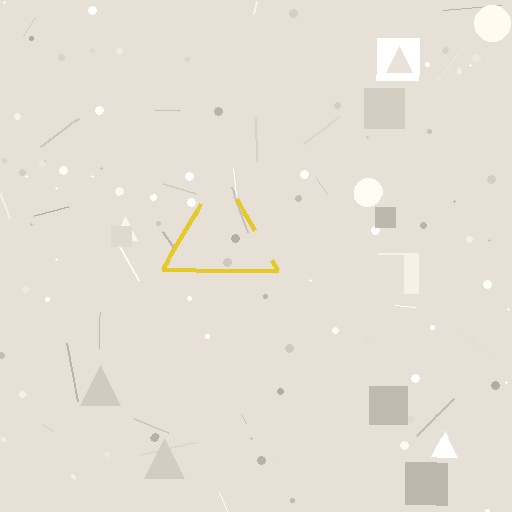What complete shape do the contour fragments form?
The contour fragments form a triangle.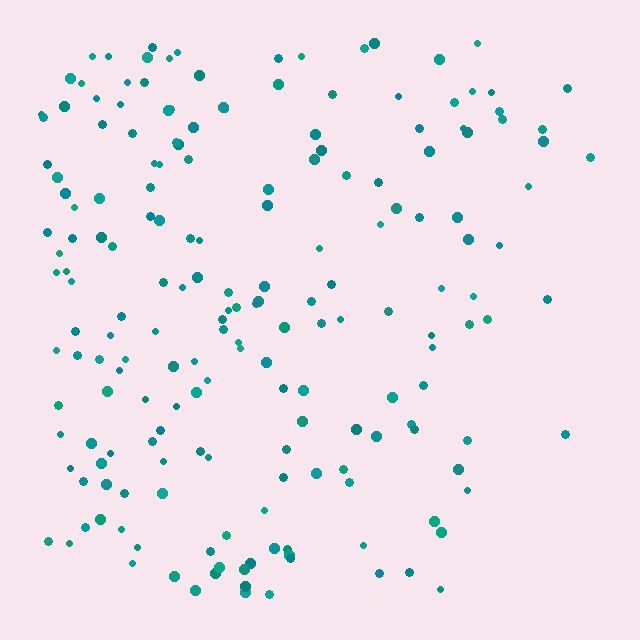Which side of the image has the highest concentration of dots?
The left.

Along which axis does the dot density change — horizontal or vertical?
Horizontal.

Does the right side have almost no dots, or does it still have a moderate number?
Still a moderate number, just noticeably fewer than the left.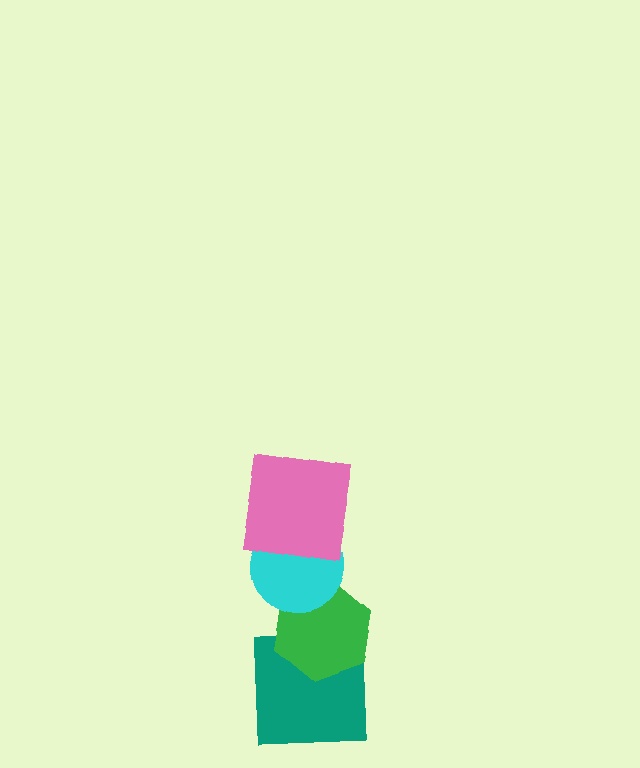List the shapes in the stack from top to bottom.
From top to bottom: the pink square, the cyan circle, the green hexagon, the teal square.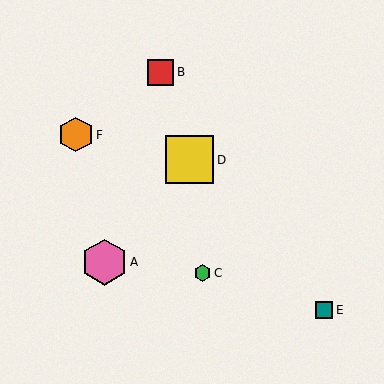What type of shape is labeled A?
Shape A is a pink hexagon.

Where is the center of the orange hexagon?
The center of the orange hexagon is at (76, 135).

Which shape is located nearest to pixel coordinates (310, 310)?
The teal square (labeled E) at (324, 310) is nearest to that location.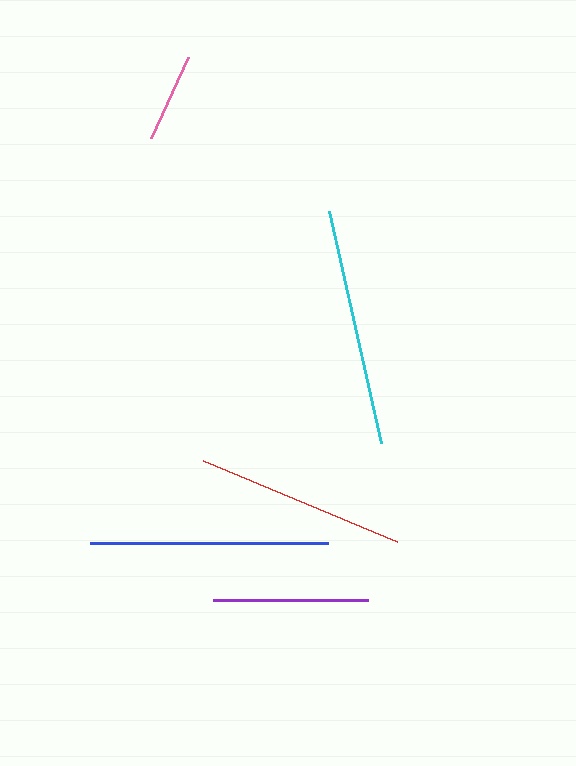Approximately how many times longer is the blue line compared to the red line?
The blue line is approximately 1.1 times the length of the red line.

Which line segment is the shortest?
The pink line is the shortest at approximately 90 pixels.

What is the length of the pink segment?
The pink segment is approximately 90 pixels long.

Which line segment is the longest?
The cyan line is the longest at approximately 239 pixels.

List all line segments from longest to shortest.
From longest to shortest: cyan, blue, red, purple, pink.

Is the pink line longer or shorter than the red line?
The red line is longer than the pink line.